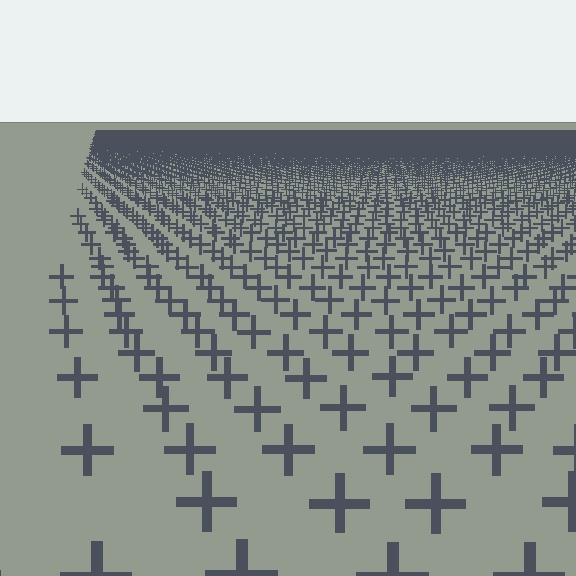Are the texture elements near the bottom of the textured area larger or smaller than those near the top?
Larger. Near the bottom, elements are closer to the viewer and appear at a bigger on-screen size.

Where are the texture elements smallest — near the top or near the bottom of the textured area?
Near the top.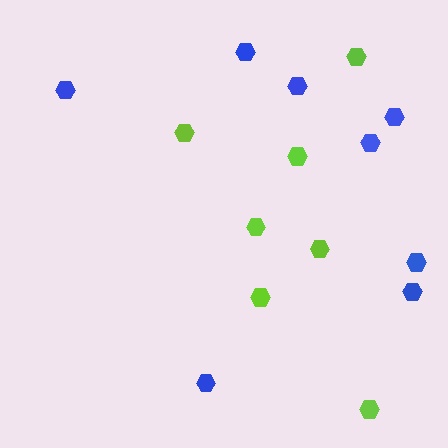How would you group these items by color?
There are 2 groups: one group of blue hexagons (8) and one group of lime hexagons (7).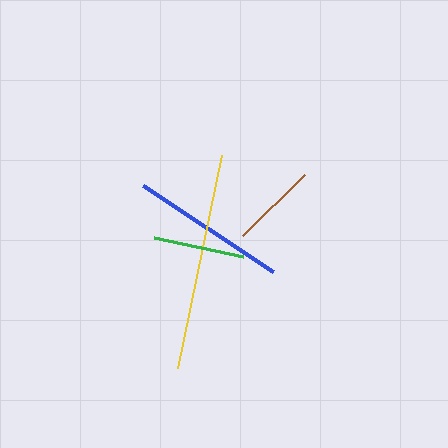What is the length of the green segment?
The green segment is approximately 91 pixels long.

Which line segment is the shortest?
The brown line is the shortest at approximately 87 pixels.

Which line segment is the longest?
The yellow line is the longest at approximately 217 pixels.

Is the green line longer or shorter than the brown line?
The green line is longer than the brown line.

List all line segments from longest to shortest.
From longest to shortest: yellow, blue, green, brown.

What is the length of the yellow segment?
The yellow segment is approximately 217 pixels long.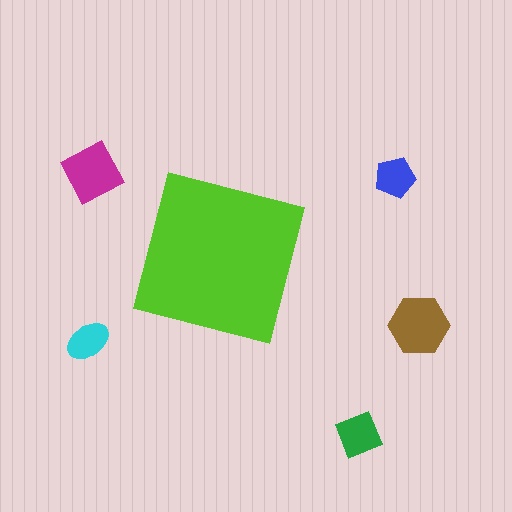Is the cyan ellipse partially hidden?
No, the cyan ellipse is fully visible.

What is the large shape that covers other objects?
A lime square.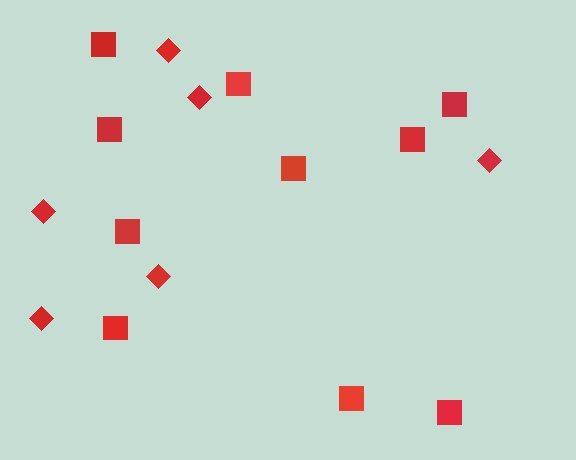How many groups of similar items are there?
There are 2 groups: one group of squares (10) and one group of diamonds (6).